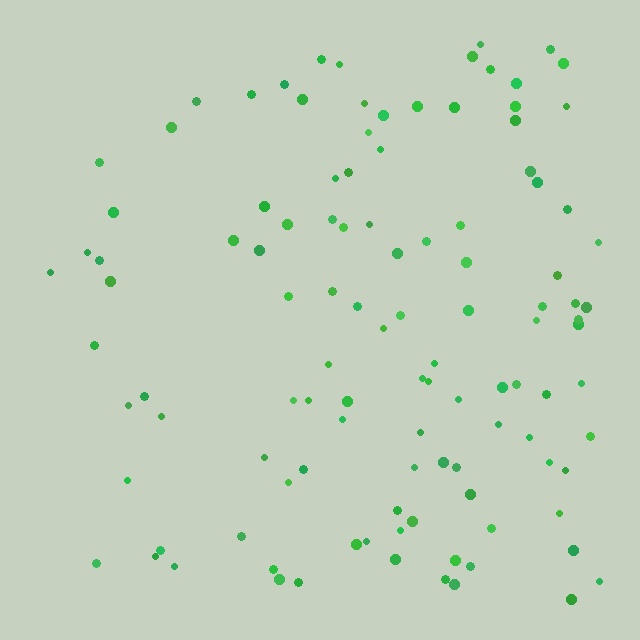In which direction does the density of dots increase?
From left to right, with the right side densest.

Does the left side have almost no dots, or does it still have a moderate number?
Still a moderate number, just noticeably fewer than the right.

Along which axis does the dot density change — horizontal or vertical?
Horizontal.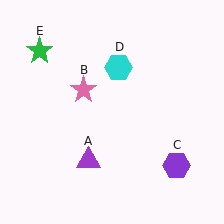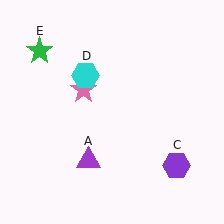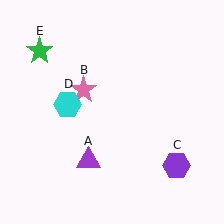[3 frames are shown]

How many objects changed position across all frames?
1 object changed position: cyan hexagon (object D).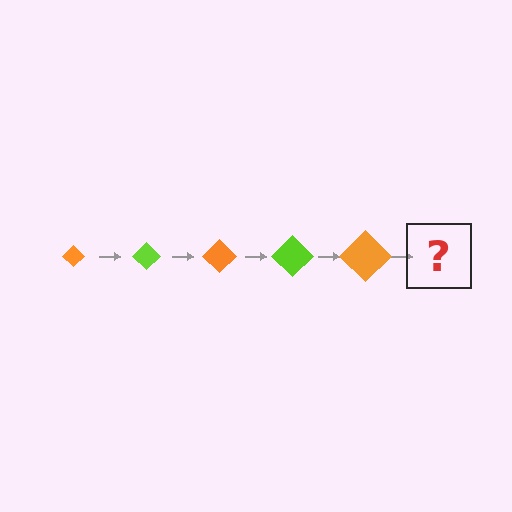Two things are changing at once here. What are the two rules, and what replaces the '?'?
The two rules are that the diamond grows larger each step and the color cycles through orange and lime. The '?' should be a lime diamond, larger than the previous one.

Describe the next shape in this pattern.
It should be a lime diamond, larger than the previous one.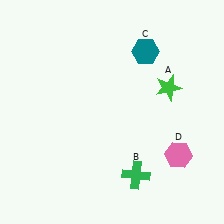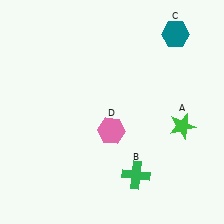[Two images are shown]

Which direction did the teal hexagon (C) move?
The teal hexagon (C) moved right.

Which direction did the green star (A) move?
The green star (A) moved down.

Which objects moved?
The objects that moved are: the green star (A), the teal hexagon (C), the pink hexagon (D).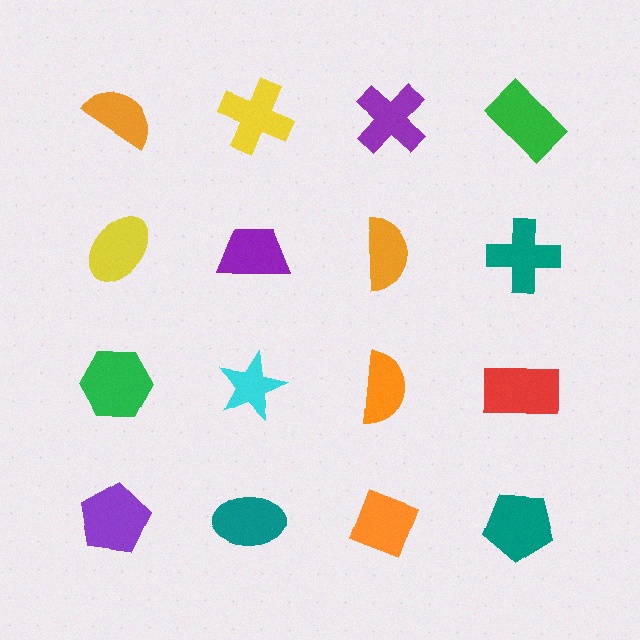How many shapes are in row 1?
4 shapes.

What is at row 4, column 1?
A purple pentagon.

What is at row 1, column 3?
A purple cross.